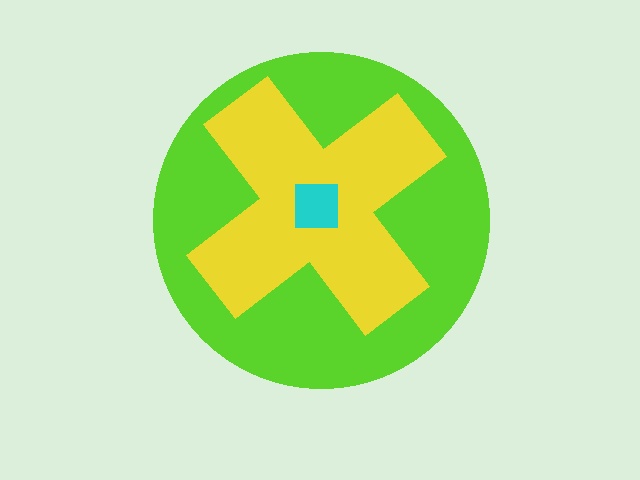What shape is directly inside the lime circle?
The yellow cross.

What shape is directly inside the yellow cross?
The cyan square.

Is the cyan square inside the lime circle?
Yes.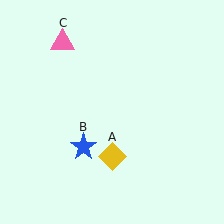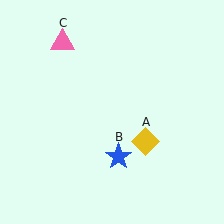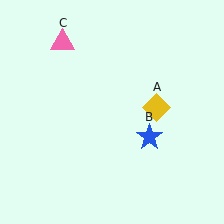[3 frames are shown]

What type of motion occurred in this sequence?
The yellow diamond (object A), blue star (object B) rotated counterclockwise around the center of the scene.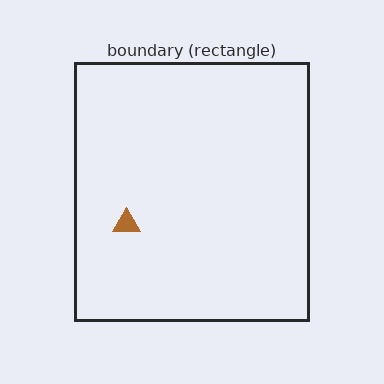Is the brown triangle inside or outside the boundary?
Inside.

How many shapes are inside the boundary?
1 inside, 0 outside.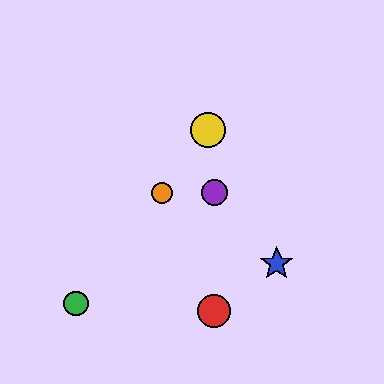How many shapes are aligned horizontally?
2 shapes (the purple circle, the orange circle) are aligned horizontally.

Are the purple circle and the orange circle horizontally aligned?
Yes, both are at y≈193.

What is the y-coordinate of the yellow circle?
The yellow circle is at y≈130.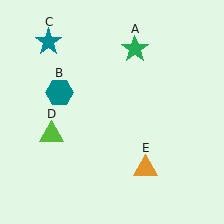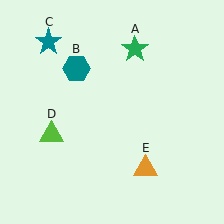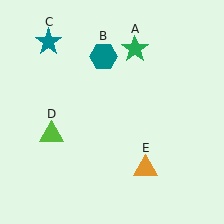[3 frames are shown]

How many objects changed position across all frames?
1 object changed position: teal hexagon (object B).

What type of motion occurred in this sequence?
The teal hexagon (object B) rotated clockwise around the center of the scene.